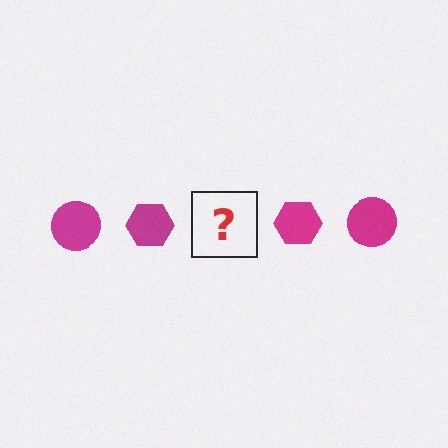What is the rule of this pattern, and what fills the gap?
The rule is that the pattern cycles through circle, hexagon shapes in magenta. The gap should be filled with a magenta circle.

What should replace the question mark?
The question mark should be replaced with a magenta circle.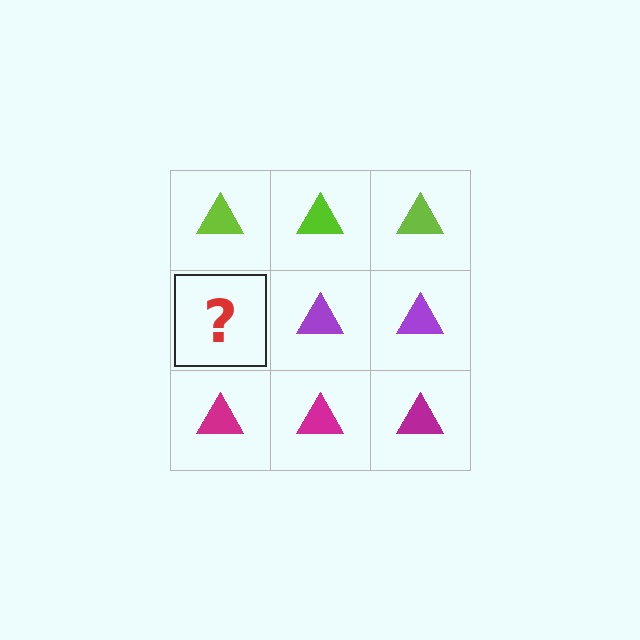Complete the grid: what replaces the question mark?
The question mark should be replaced with a purple triangle.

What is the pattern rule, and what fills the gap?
The rule is that each row has a consistent color. The gap should be filled with a purple triangle.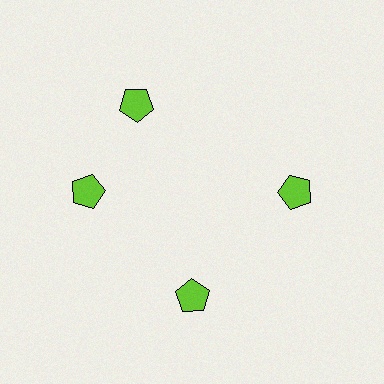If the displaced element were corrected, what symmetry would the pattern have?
It would have 4-fold rotational symmetry — the pattern would map onto itself every 90 degrees.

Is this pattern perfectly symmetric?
No. The 4 lime pentagons are arranged in a ring, but one element near the 12 o'clock position is rotated out of alignment along the ring, breaking the 4-fold rotational symmetry.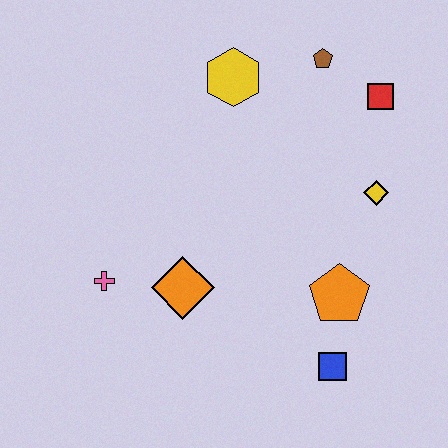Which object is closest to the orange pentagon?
The blue square is closest to the orange pentagon.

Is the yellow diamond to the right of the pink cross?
Yes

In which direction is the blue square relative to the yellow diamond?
The blue square is below the yellow diamond.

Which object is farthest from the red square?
The pink cross is farthest from the red square.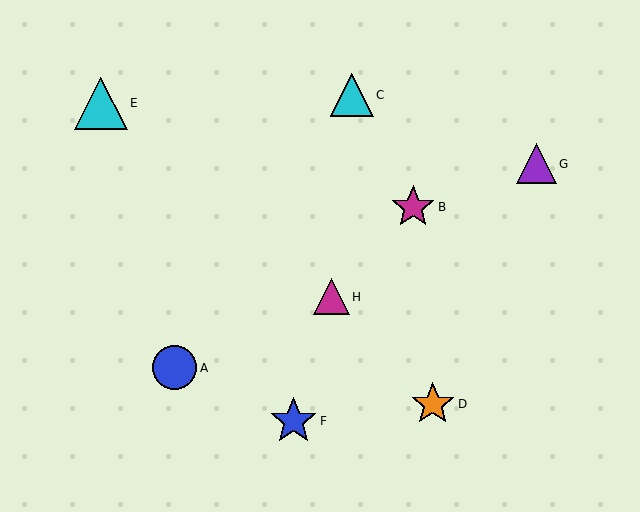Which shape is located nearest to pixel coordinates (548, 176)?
The purple triangle (labeled G) at (536, 164) is nearest to that location.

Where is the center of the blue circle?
The center of the blue circle is at (175, 368).